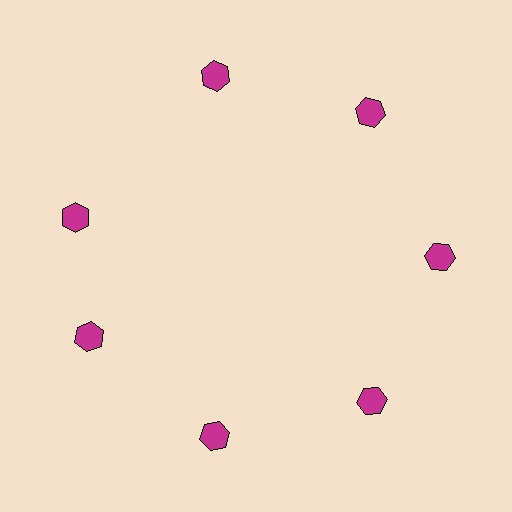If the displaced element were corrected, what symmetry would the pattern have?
It would have 7-fold rotational symmetry — the pattern would map onto itself every 51 degrees.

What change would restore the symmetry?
The symmetry would be restored by rotating it back into even spacing with its neighbors so that all 7 hexagons sit at equal angles and equal distance from the center.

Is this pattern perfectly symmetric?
No. The 7 magenta hexagons are arranged in a ring, but one element near the 10 o'clock position is rotated out of alignment along the ring, breaking the 7-fold rotational symmetry.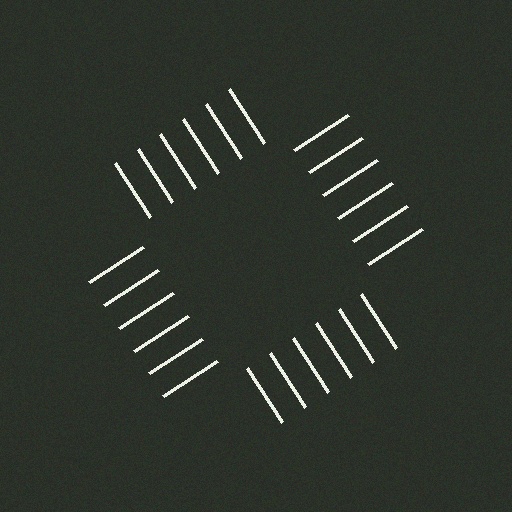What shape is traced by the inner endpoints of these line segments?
An illusory square — the line segments terminate on its edges but no continuous stroke is drawn.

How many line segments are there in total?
24 — 6 along each of the 4 edges.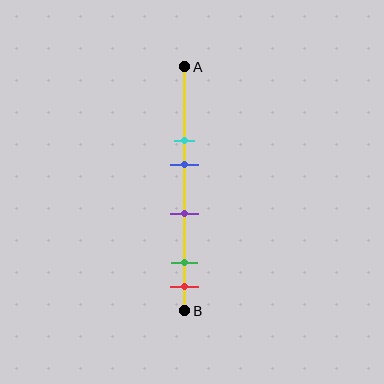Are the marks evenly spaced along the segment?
No, the marks are not evenly spaced.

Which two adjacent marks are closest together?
The green and red marks are the closest adjacent pair.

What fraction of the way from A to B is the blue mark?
The blue mark is approximately 40% (0.4) of the way from A to B.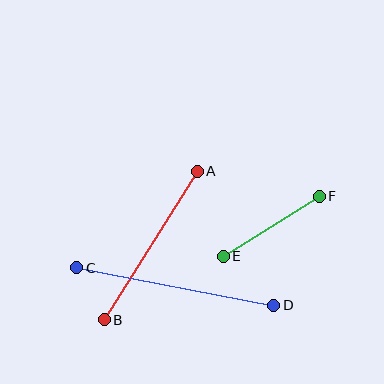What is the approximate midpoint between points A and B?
The midpoint is at approximately (151, 245) pixels.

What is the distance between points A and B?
The distance is approximately 175 pixels.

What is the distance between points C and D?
The distance is approximately 201 pixels.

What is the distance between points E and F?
The distance is approximately 113 pixels.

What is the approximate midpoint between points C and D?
The midpoint is at approximately (175, 287) pixels.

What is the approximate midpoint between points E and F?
The midpoint is at approximately (271, 226) pixels.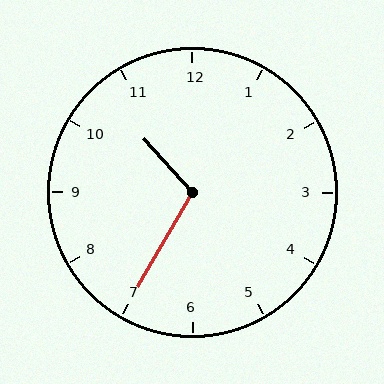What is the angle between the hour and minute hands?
Approximately 108 degrees.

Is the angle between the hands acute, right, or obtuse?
It is obtuse.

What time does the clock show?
10:35.